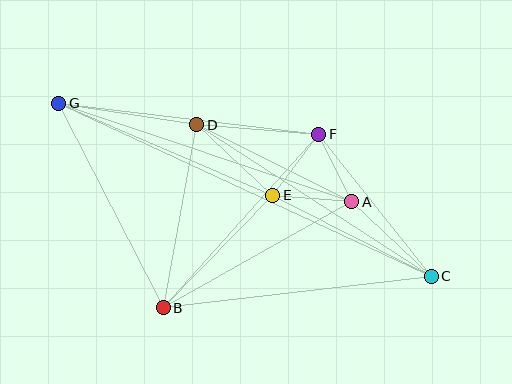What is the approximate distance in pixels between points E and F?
The distance between E and F is approximately 76 pixels.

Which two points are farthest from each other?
Points C and G are farthest from each other.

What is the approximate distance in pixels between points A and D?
The distance between A and D is approximately 173 pixels.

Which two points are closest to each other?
Points A and F are closest to each other.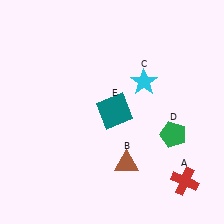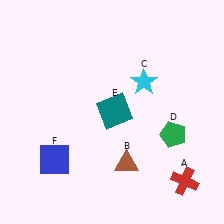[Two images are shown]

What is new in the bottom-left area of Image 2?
A blue square (F) was added in the bottom-left area of Image 2.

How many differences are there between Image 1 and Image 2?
There is 1 difference between the two images.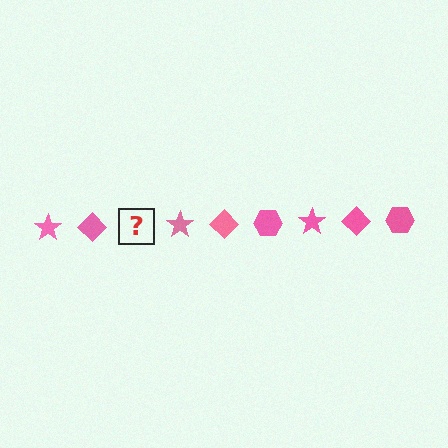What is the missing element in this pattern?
The missing element is a pink hexagon.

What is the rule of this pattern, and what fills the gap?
The rule is that the pattern cycles through star, diamond, hexagon shapes in pink. The gap should be filled with a pink hexagon.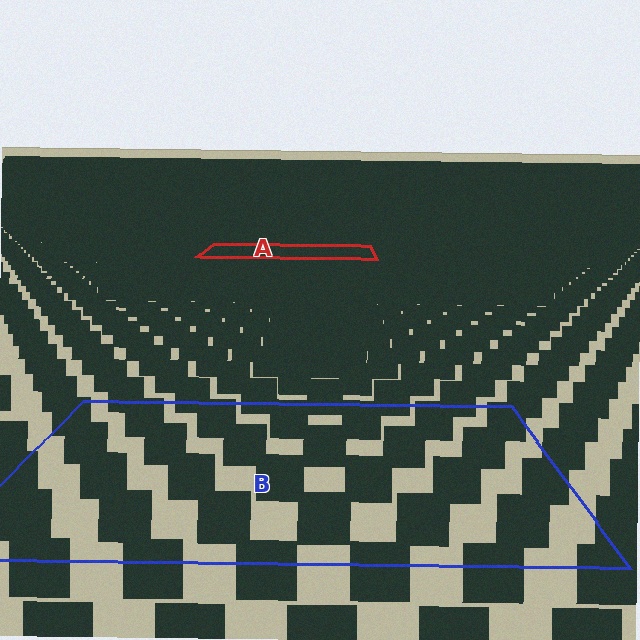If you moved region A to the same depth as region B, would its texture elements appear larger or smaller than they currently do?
They would appear larger. At a closer depth, the same texture elements are projected at a bigger on-screen size.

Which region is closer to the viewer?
Region B is closer. The texture elements there are larger and more spread out.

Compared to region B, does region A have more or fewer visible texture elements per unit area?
Region A has more texture elements per unit area — they are packed more densely because it is farther away.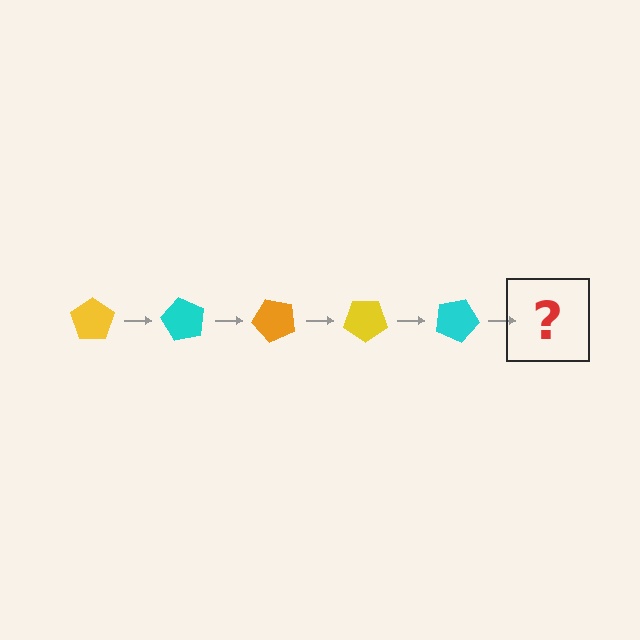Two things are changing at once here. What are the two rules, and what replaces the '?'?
The two rules are that it rotates 60 degrees each step and the color cycles through yellow, cyan, and orange. The '?' should be an orange pentagon, rotated 300 degrees from the start.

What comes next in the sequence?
The next element should be an orange pentagon, rotated 300 degrees from the start.